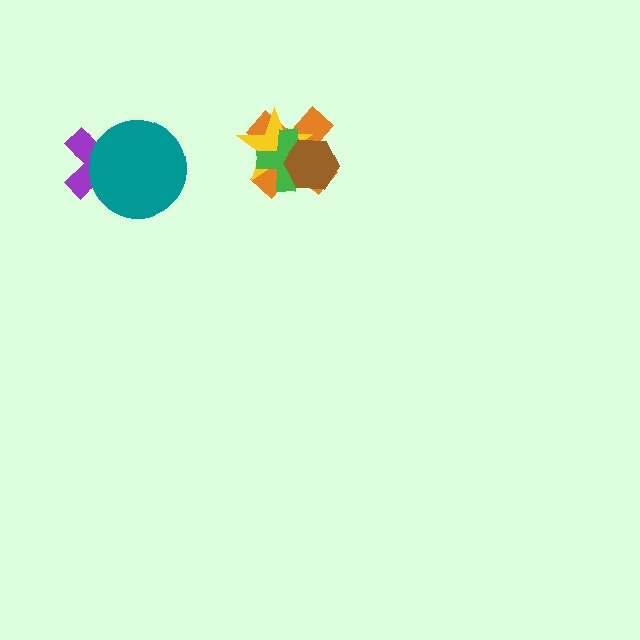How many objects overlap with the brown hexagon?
3 objects overlap with the brown hexagon.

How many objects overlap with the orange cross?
3 objects overlap with the orange cross.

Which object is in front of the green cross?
The brown hexagon is in front of the green cross.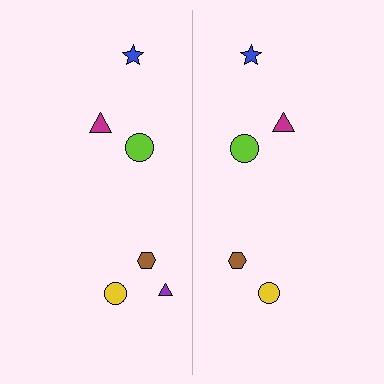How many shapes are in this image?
There are 11 shapes in this image.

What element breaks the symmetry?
A purple triangle is missing from the right side.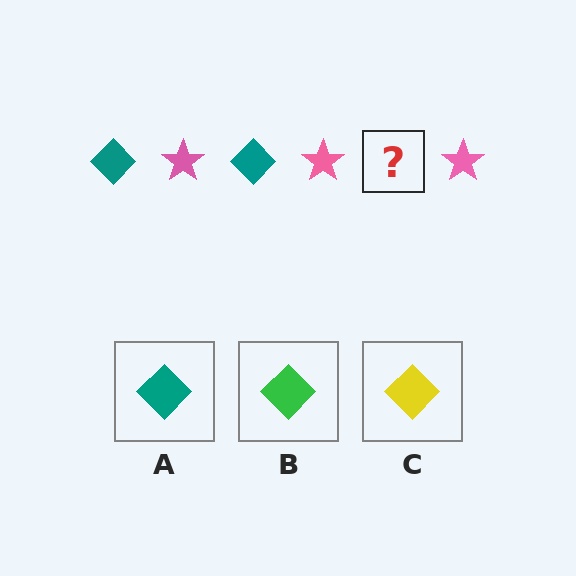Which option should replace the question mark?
Option A.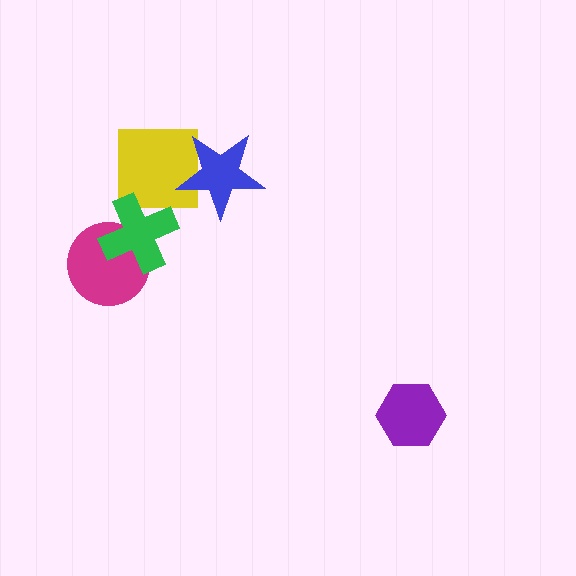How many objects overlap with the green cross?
2 objects overlap with the green cross.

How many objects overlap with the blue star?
1 object overlaps with the blue star.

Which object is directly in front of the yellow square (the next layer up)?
The green cross is directly in front of the yellow square.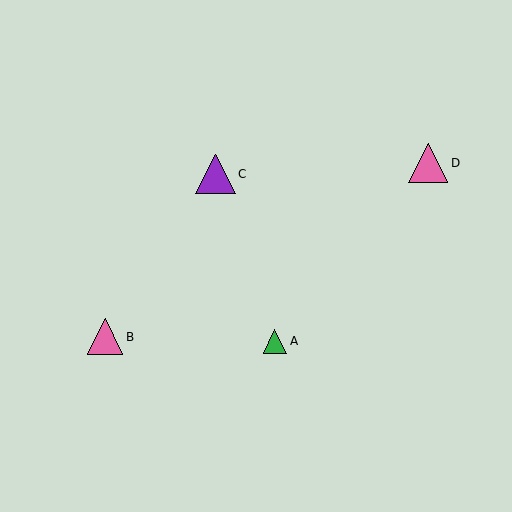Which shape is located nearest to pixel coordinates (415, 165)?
The pink triangle (labeled D) at (428, 163) is nearest to that location.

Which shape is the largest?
The purple triangle (labeled C) is the largest.